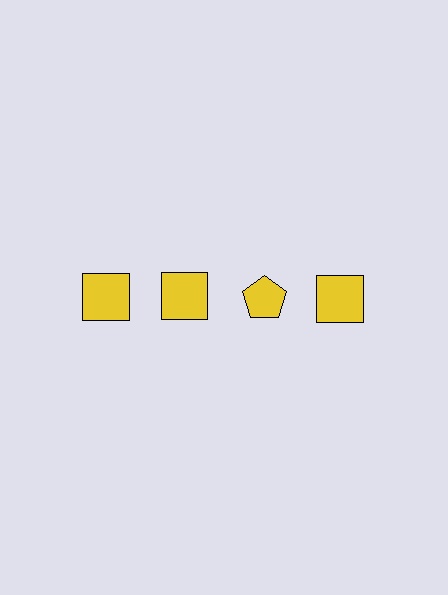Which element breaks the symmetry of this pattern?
The yellow pentagon in the top row, center column breaks the symmetry. All other shapes are yellow squares.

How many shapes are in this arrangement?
There are 4 shapes arranged in a grid pattern.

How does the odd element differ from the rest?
It has a different shape: pentagon instead of square.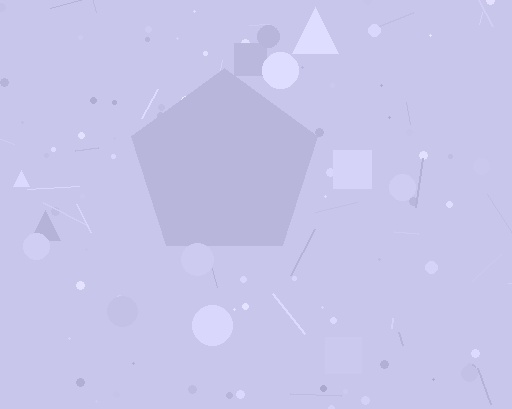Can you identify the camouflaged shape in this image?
The camouflaged shape is a pentagon.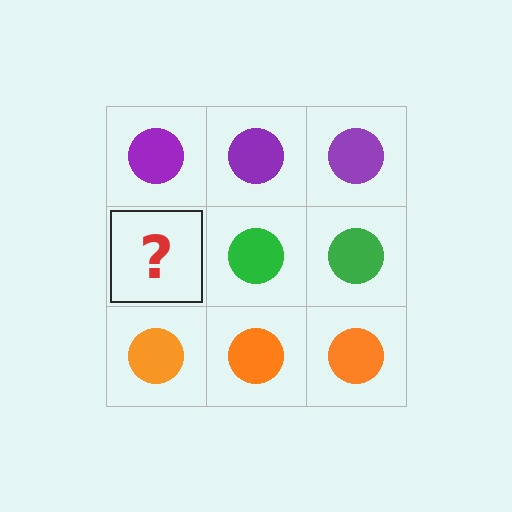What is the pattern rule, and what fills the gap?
The rule is that each row has a consistent color. The gap should be filled with a green circle.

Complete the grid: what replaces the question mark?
The question mark should be replaced with a green circle.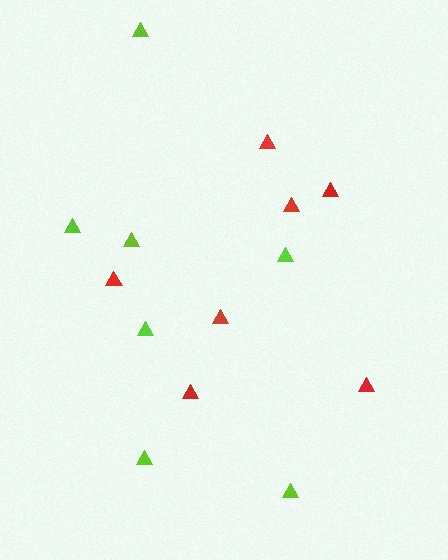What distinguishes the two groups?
There are 2 groups: one group of red triangles (7) and one group of lime triangles (7).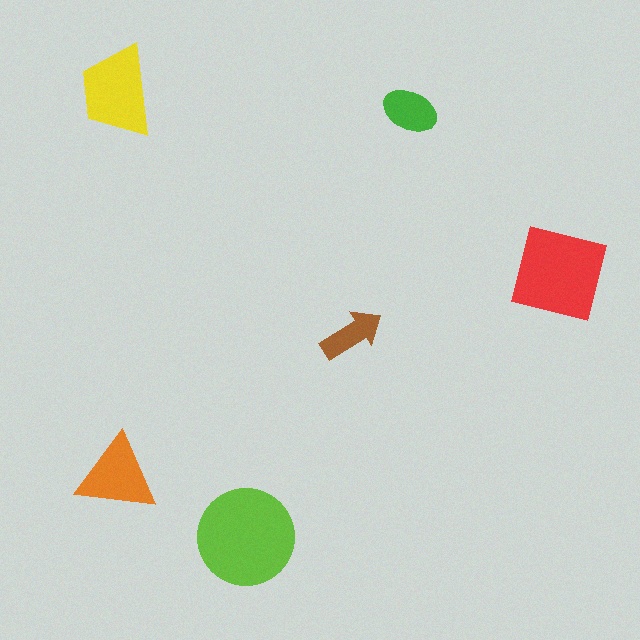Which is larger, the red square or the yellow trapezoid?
The red square.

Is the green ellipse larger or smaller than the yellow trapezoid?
Smaller.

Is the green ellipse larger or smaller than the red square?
Smaller.